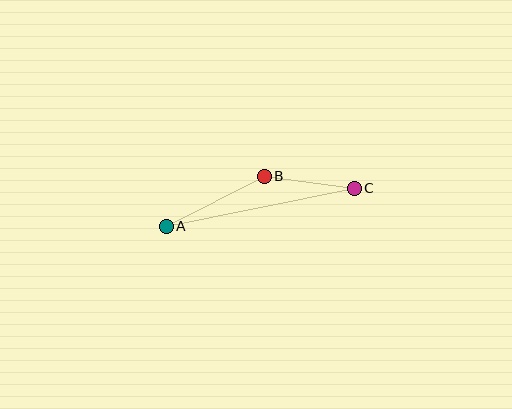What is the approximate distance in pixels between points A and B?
The distance between A and B is approximately 110 pixels.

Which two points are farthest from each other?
Points A and C are farthest from each other.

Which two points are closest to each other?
Points B and C are closest to each other.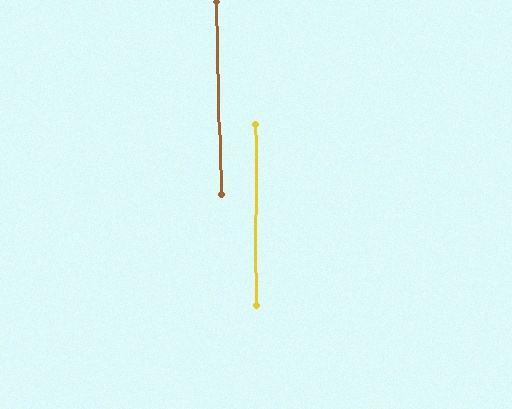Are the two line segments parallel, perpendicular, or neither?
Parallel — their directions differ by only 1.3°.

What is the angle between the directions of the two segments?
Approximately 1 degree.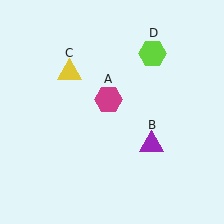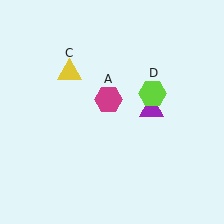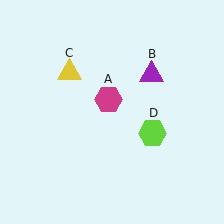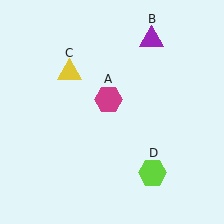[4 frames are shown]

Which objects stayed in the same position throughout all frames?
Magenta hexagon (object A) and yellow triangle (object C) remained stationary.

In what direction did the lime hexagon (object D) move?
The lime hexagon (object D) moved down.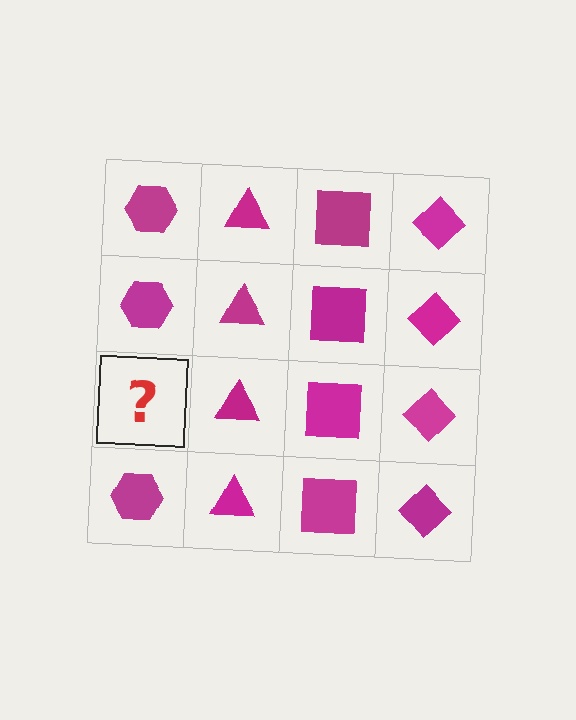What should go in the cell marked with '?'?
The missing cell should contain a magenta hexagon.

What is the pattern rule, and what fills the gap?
The rule is that each column has a consistent shape. The gap should be filled with a magenta hexagon.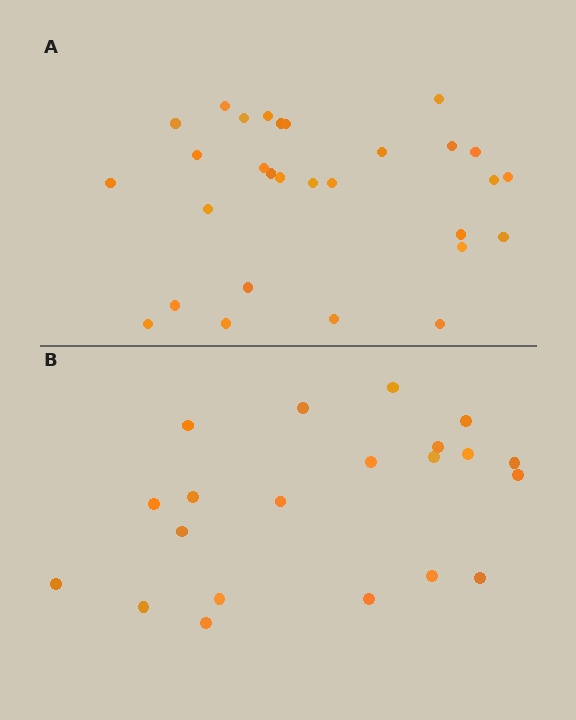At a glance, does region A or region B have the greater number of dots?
Region A (the top region) has more dots.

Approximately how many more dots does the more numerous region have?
Region A has roughly 8 or so more dots than region B.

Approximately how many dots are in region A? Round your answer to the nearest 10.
About 30 dots. (The exact count is 29, which rounds to 30.)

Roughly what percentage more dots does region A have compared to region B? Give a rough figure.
About 40% more.